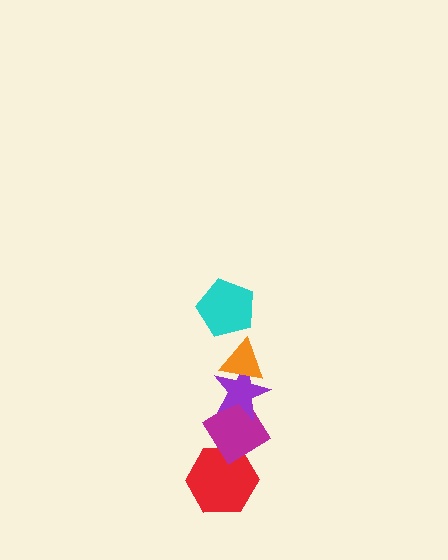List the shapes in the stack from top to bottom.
From top to bottom: the cyan pentagon, the orange triangle, the purple star, the magenta diamond, the red hexagon.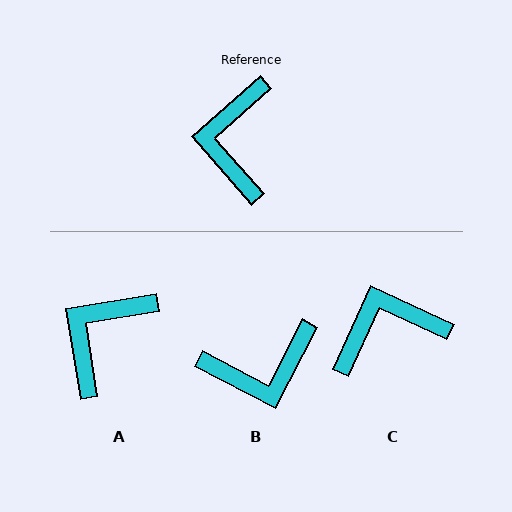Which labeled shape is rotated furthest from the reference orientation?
B, about 111 degrees away.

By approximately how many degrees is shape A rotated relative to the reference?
Approximately 32 degrees clockwise.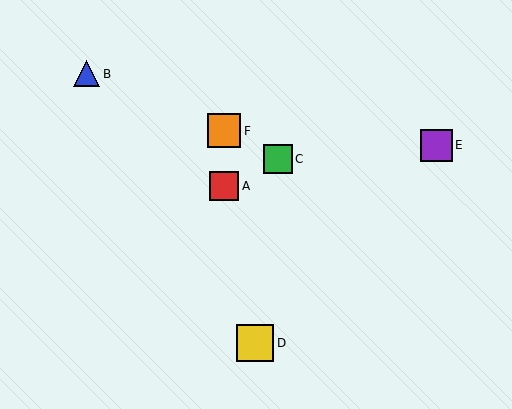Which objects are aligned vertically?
Objects A, F are aligned vertically.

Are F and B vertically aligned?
No, F is at x≈224 and B is at x≈87.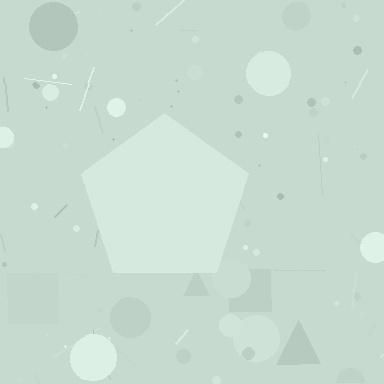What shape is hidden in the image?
A pentagon is hidden in the image.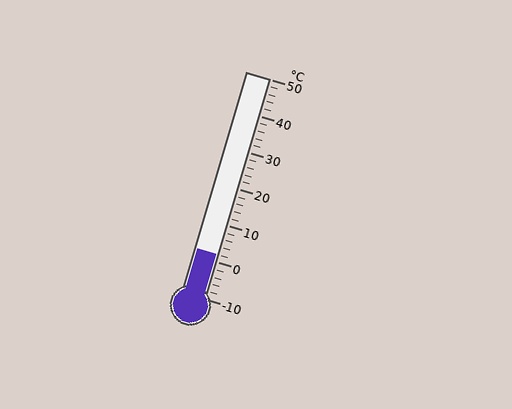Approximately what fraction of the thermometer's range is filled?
The thermometer is filled to approximately 20% of its range.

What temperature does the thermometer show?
The thermometer shows approximately 2°C.